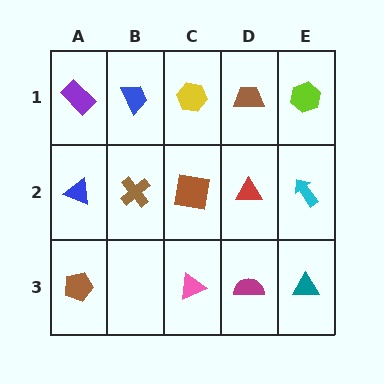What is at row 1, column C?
A yellow hexagon.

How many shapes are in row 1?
5 shapes.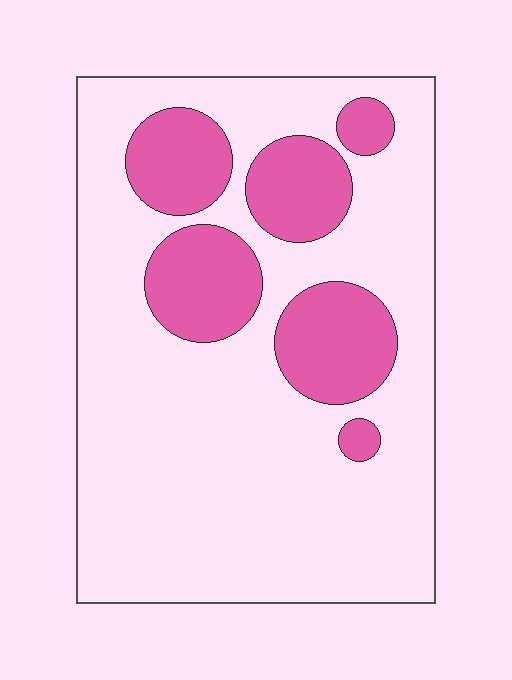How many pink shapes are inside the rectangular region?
6.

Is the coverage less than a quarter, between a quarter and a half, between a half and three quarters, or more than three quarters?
Less than a quarter.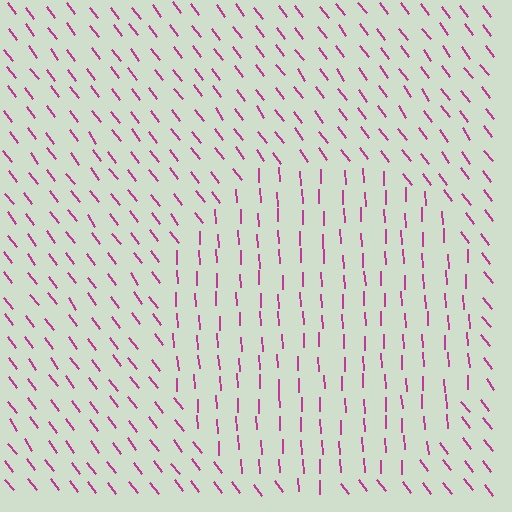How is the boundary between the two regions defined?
The boundary is defined purely by a change in line orientation (approximately 34 degrees difference). All lines are the same color and thickness.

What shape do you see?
I see a circle.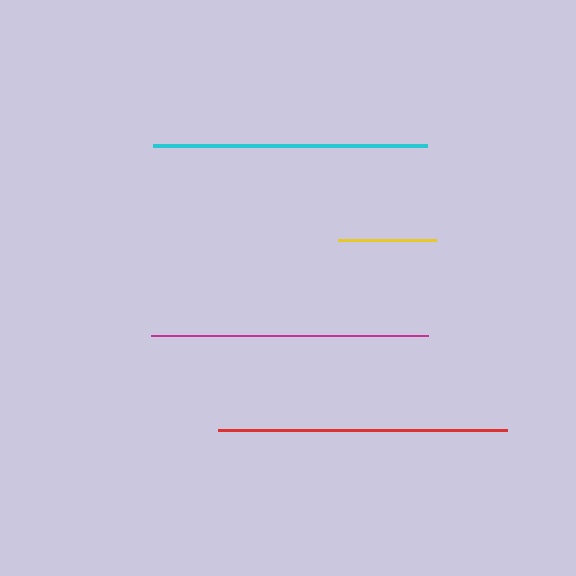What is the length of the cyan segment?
The cyan segment is approximately 274 pixels long.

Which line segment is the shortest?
The yellow line is the shortest at approximately 98 pixels.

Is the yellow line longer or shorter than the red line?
The red line is longer than the yellow line.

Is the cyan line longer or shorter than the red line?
The red line is longer than the cyan line.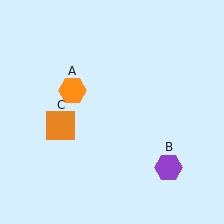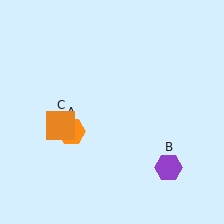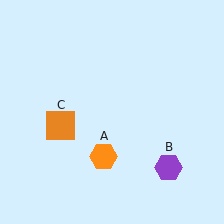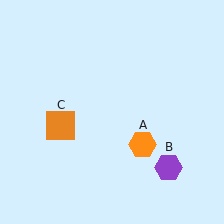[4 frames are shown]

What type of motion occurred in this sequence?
The orange hexagon (object A) rotated counterclockwise around the center of the scene.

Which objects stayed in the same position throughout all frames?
Purple hexagon (object B) and orange square (object C) remained stationary.